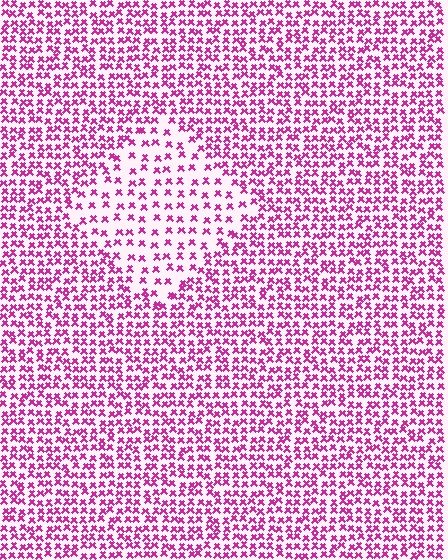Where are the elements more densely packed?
The elements are more densely packed outside the diamond boundary.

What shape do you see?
I see a diamond.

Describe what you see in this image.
The image contains small magenta elements arranged at two different densities. A diamond-shaped region is visible where the elements are less densely packed than the surrounding area.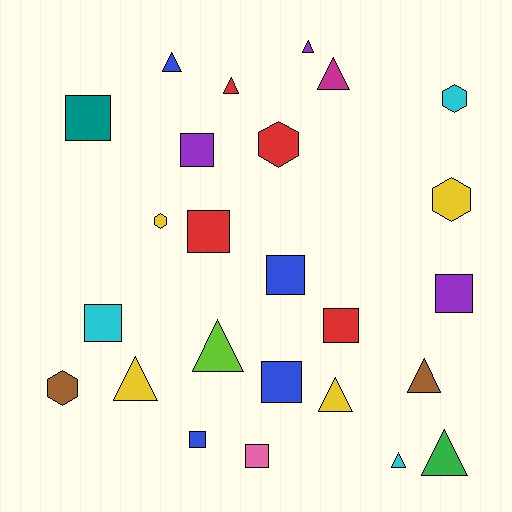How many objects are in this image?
There are 25 objects.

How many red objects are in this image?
There are 4 red objects.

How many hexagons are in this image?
There are 5 hexagons.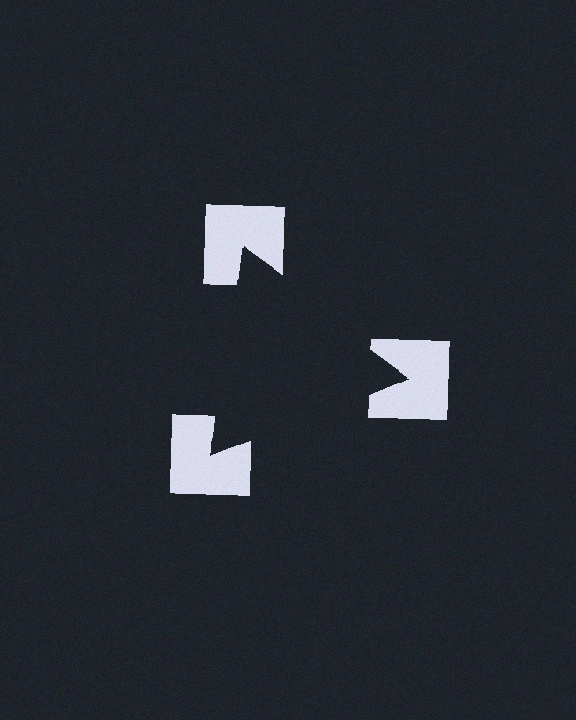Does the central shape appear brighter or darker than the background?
It typically appears slightly darker than the background, even though no actual brightness change is drawn.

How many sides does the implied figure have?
3 sides.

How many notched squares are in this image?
There are 3 — one at each vertex of the illusory triangle.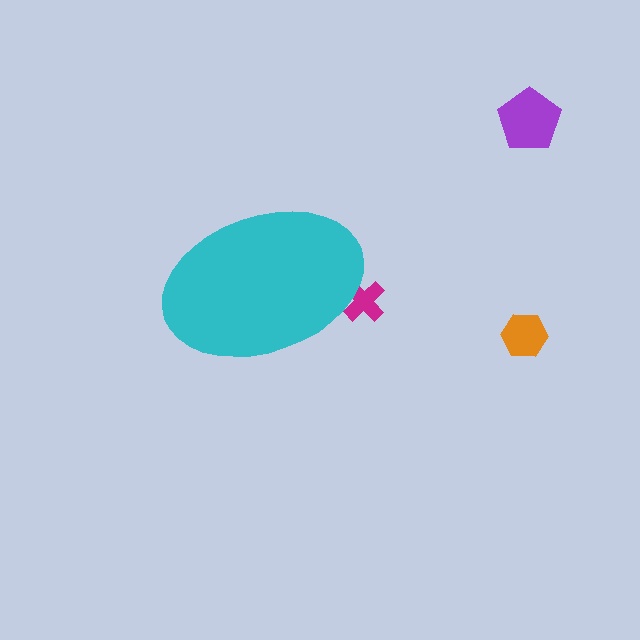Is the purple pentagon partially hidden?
No, the purple pentagon is fully visible.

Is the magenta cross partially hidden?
Yes, the magenta cross is partially hidden behind the cyan ellipse.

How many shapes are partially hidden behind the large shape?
1 shape is partially hidden.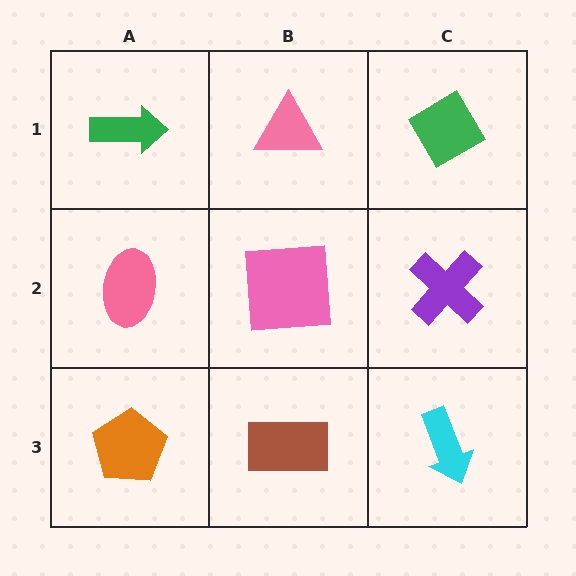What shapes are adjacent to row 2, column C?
A green diamond (row 1, column C), a cyan arrow (row 3, column C), a pink square (row 2, column B).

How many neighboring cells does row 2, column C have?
3.